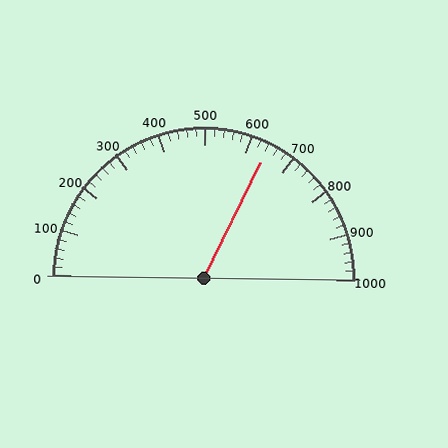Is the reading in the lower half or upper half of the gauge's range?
The reading is in the upper half of the range (0 to 1000).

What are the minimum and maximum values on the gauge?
The gauge ranges from 0 to 1000.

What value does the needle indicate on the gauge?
The needle indicates approximately 640.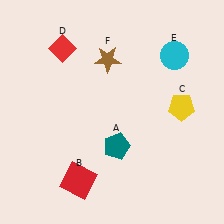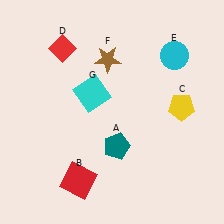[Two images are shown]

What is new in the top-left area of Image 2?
A cyan square (G) was added in the top-left area of Image 2.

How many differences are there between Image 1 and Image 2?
There is 1 difference between the two images.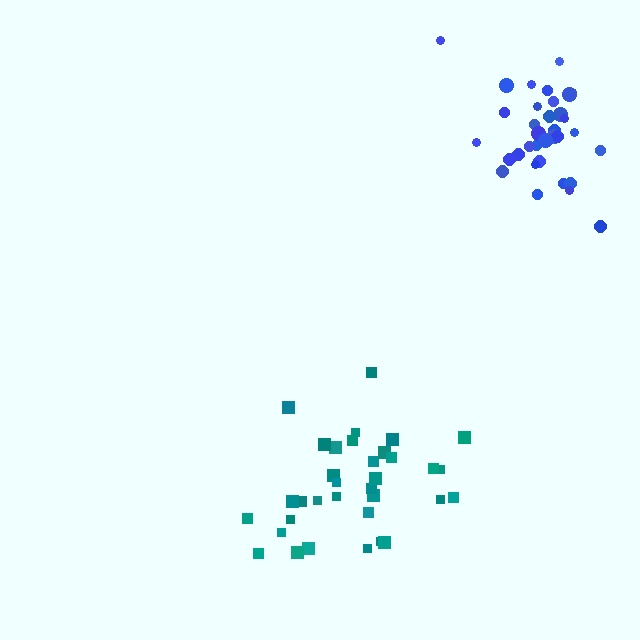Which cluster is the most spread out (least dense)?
Teal.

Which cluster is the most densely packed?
Blue.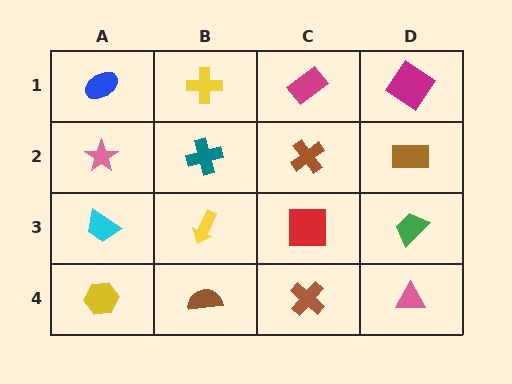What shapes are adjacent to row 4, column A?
A cyan trapezoid (row 3, column A), a brown semicircle (row 4, column B).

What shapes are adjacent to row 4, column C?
A red square (row 3, column C), a brown semicircle (row 4, column B), a pink triangle (row 4, column D).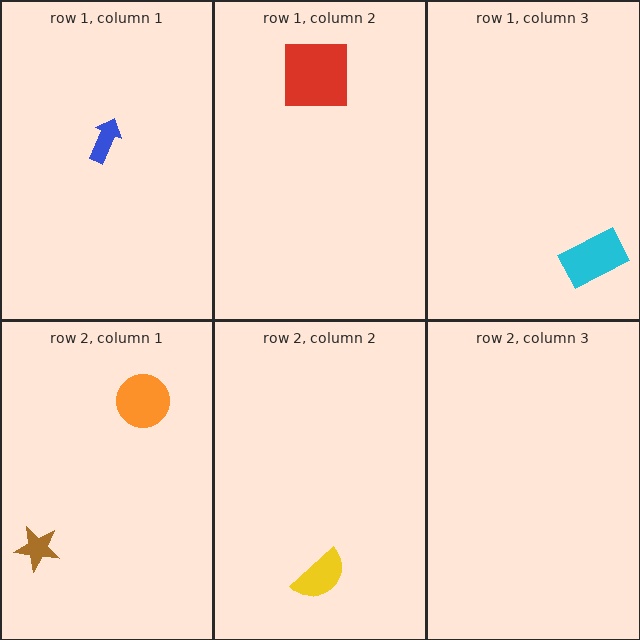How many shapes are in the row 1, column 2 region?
1.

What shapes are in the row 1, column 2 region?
The red square.